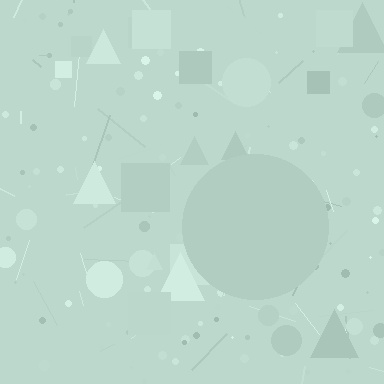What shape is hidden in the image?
A circle is hidden in the image.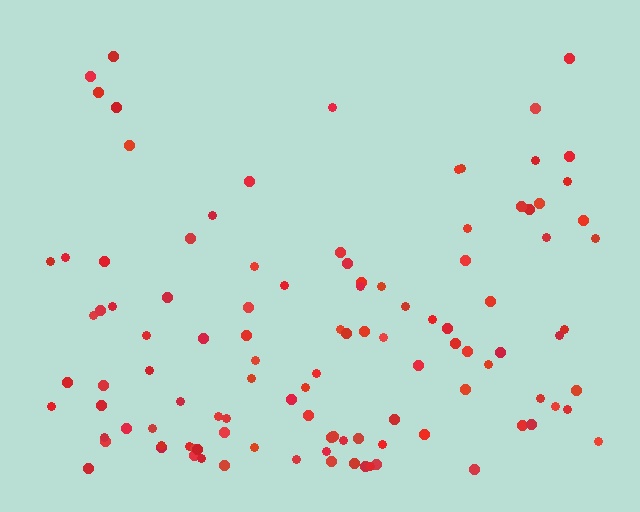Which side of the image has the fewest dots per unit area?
The top.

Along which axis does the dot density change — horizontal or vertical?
Vertical.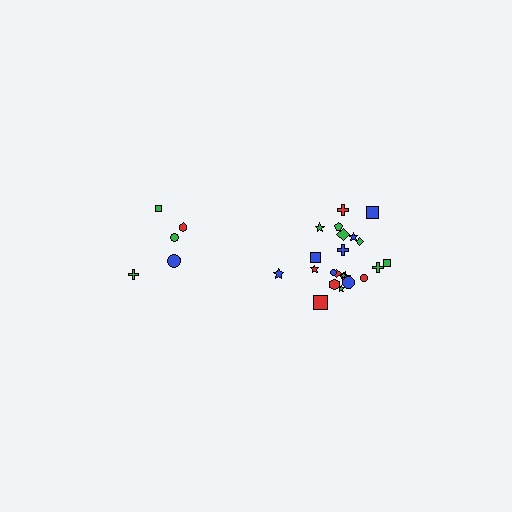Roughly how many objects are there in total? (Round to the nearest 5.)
Roughly 30 objects in total.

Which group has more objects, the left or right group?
The right group.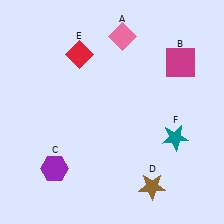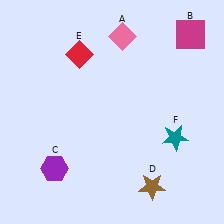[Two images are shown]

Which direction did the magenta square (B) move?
The magenta square (B) moved up.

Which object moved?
The magenta square (B) moved up.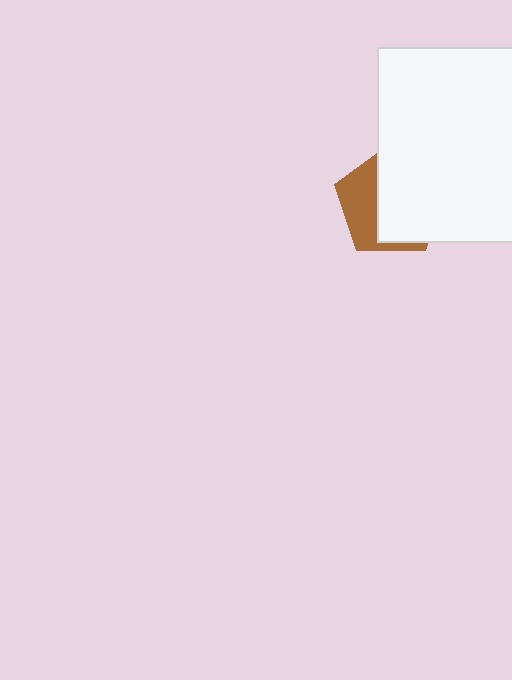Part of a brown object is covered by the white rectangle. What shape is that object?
It is a pentagon.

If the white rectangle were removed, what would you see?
You would see the complete brown pentagon.